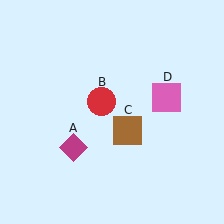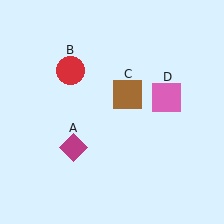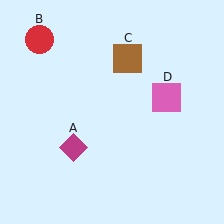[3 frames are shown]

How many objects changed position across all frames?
2 objects changed position: red circle (object B), brown square (object C).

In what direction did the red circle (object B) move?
The red circle (object B) moved up and to the left.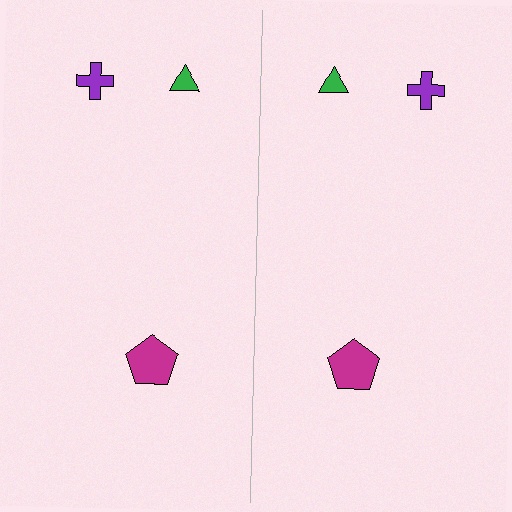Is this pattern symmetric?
Yes, this pattern has bilateral (reflection) symmetry.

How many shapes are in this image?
There are 6 shapes in this image.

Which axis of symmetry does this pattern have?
The pattern has a vertical axis of symmetry running through the center of the image.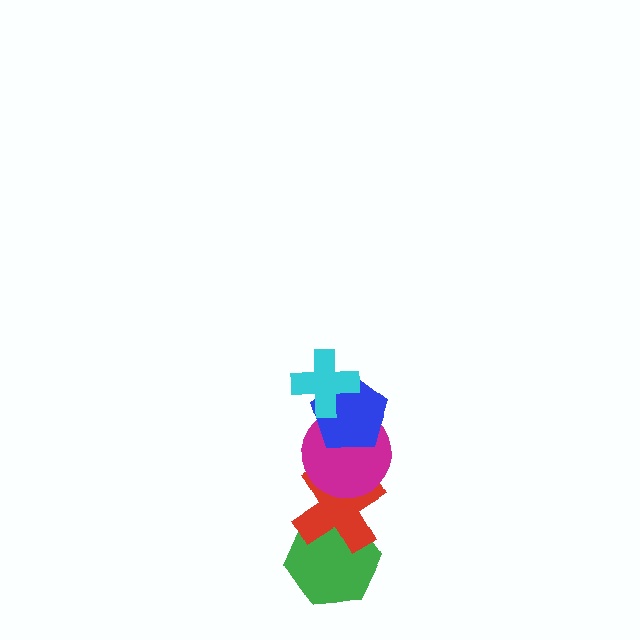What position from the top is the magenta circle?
The magenta circle is 3rd from the top.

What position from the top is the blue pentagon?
The blue pentagon is 2nd from the top.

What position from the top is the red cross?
The red cross is 4th from the top.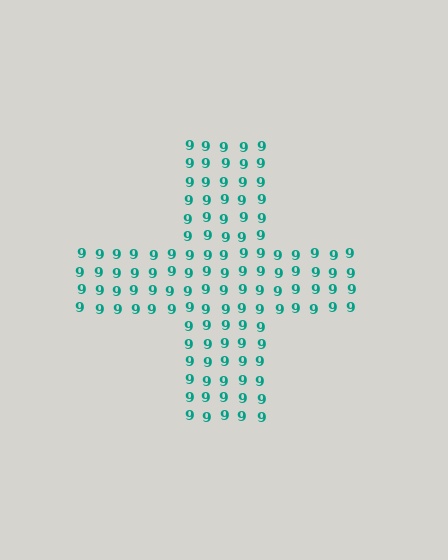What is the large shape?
The large shape is a cross.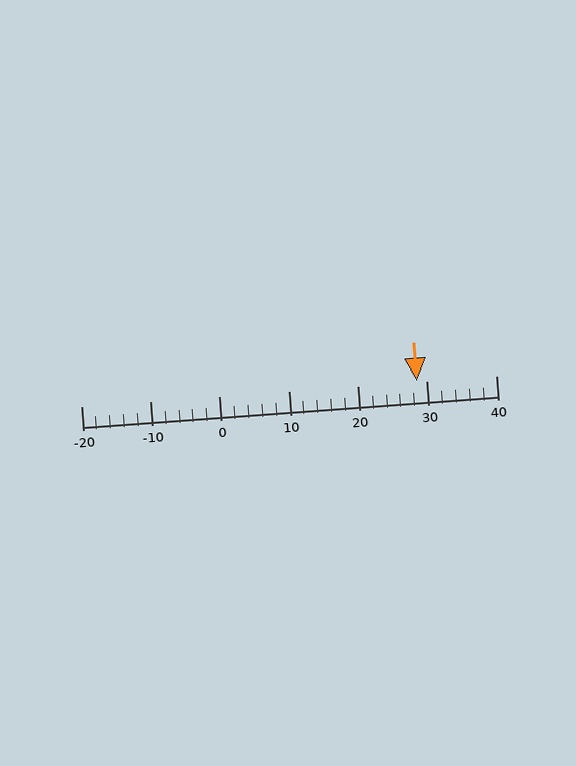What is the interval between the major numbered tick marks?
The major tick marks are spaced 10 units apart.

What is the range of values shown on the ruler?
The ruler shows values from -20 to 40.